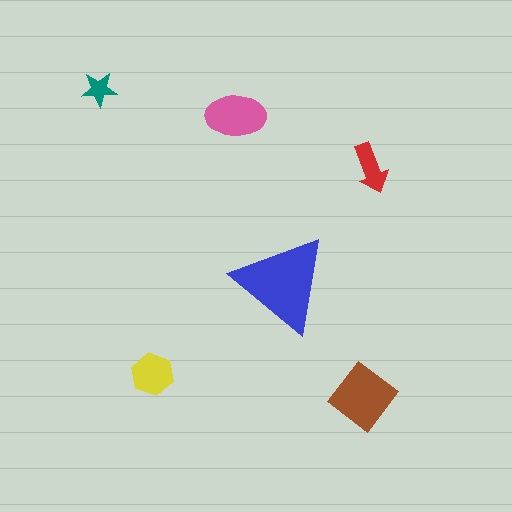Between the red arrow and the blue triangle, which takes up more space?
The blue triangle.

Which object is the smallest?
The teal star.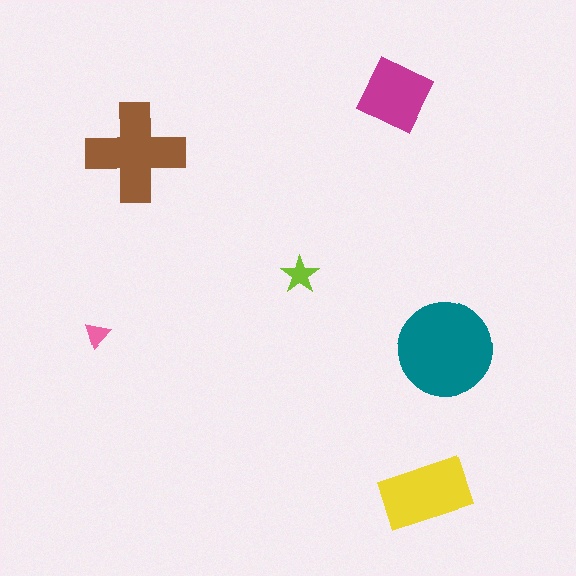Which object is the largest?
The teal circle.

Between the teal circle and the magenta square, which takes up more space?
The teal circle.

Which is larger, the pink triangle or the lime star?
The lime star.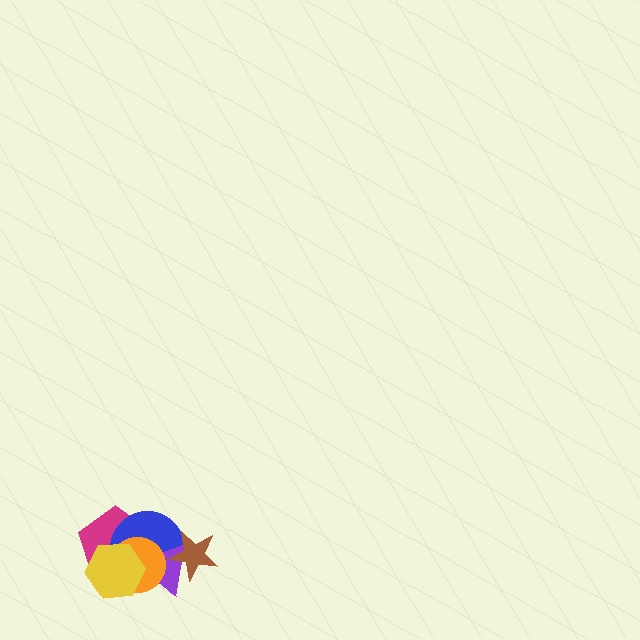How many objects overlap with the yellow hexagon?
4 objects overlap with the yellow hexagon.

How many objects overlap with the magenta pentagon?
4 objects overlap with the magenta pentagon.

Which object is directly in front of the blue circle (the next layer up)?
The purple triangle is directly in front of the blue circle.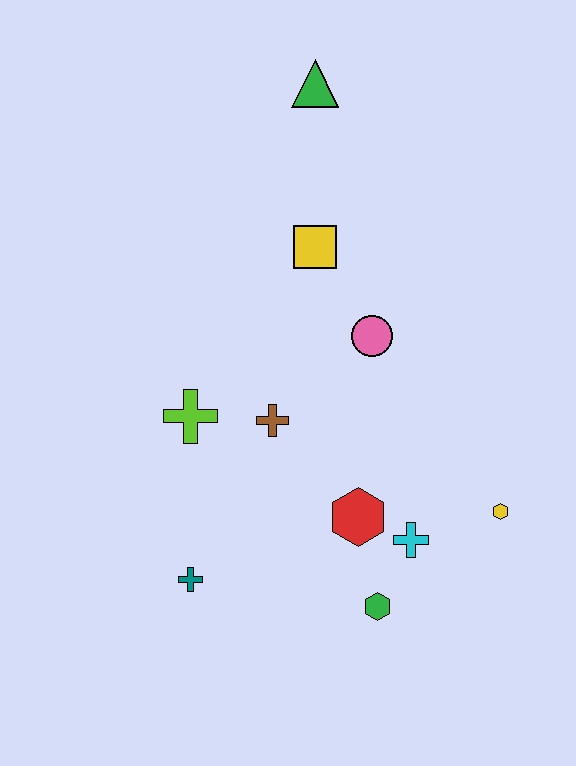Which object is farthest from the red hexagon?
The green triangle is farthest from the red hexagon.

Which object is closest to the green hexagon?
The cyan cross is closest to the green hexagon.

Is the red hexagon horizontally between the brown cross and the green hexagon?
Yes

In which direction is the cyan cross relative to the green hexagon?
The cyan cross is above the green hexagon.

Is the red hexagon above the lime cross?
No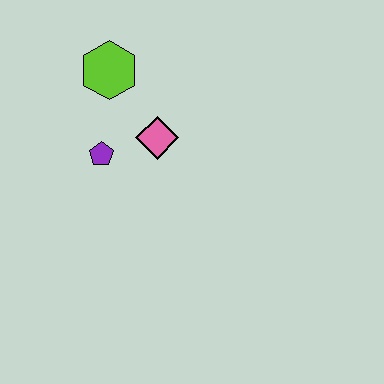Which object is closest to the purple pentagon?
The pink diamond is closest to the purple pentagon.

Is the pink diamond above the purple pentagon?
Yes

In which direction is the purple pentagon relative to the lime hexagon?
The purple pentagon is below the lime hexagon.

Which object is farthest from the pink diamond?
The lime hexagon is farthest from the pink diamond.